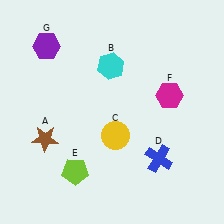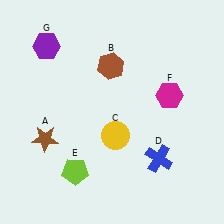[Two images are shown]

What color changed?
The hexagon (B) changed from cyan in Image 1 to brown in Image 2.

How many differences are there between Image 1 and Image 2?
There is 1 difference between the two images.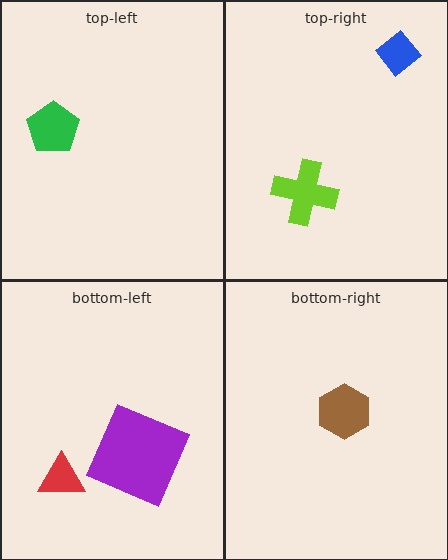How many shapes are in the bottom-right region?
1.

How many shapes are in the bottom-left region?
2.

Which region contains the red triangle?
The bottom-left region.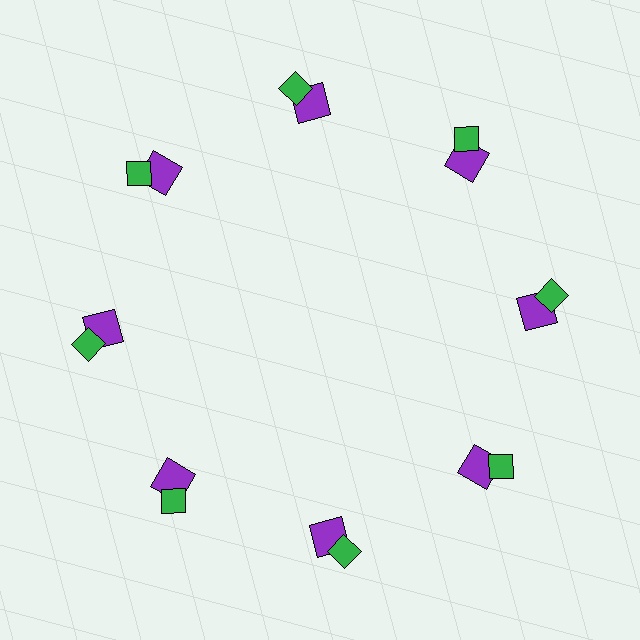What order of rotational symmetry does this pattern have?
This pattern has 8-fold rotational symmetry.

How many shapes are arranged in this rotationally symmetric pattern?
There are 16 shapes, arranged in 8 groups of 2.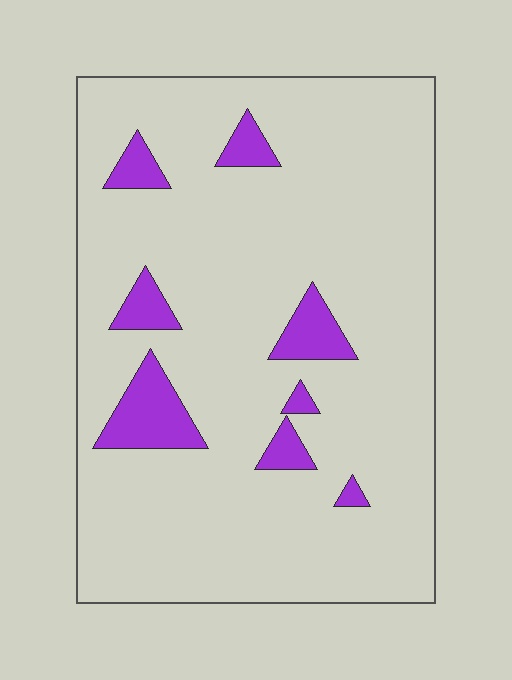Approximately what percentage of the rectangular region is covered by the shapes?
Approximately 10%.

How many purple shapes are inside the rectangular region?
8.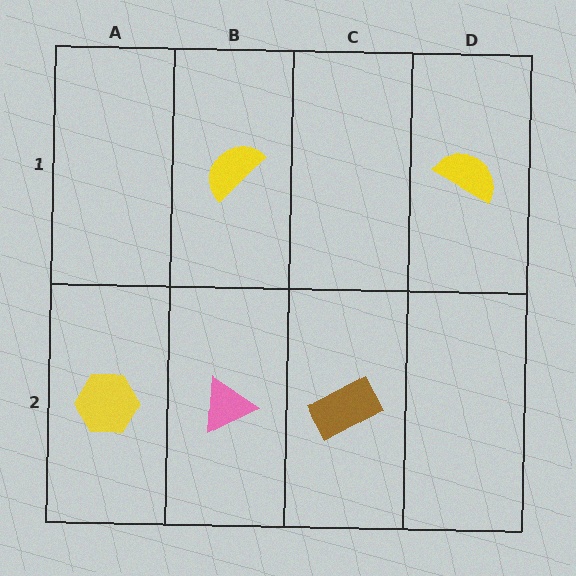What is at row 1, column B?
A yellow semicircle.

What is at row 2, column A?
A yellow hexagon.